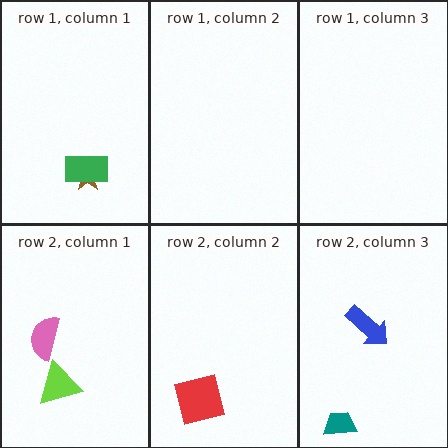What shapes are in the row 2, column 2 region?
The red square.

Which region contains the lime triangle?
The row 2, column 1 region.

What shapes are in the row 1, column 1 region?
The brown star, the green rectangle.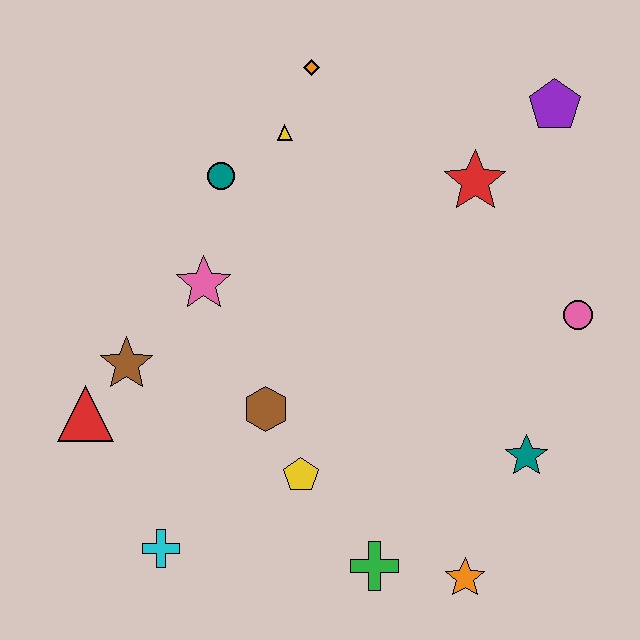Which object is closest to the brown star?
The red triangle is closest to the brown star.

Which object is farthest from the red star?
The cyan cross is farthest from the red star.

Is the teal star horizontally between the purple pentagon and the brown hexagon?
Yes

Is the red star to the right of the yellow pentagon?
Yes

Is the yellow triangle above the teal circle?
Yes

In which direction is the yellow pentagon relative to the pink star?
The yellow pentagon is below the pink star.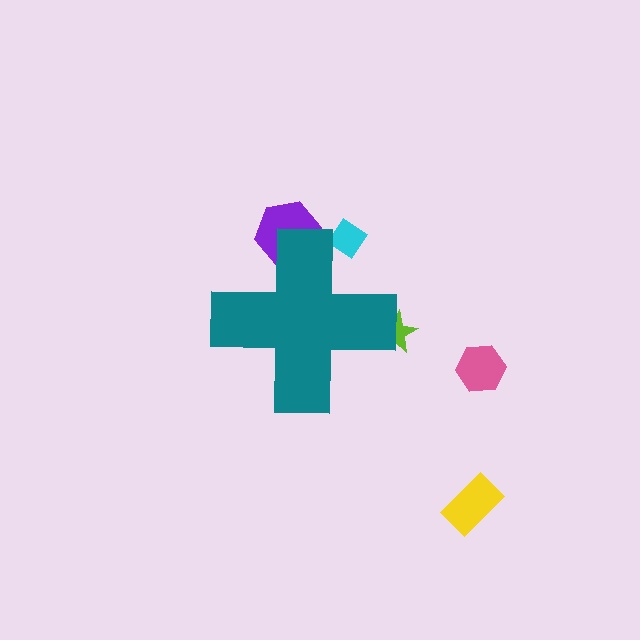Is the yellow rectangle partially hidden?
No, the yellow rectangle is fully visible.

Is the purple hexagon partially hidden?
Yes, the purple hexagon is partially hidden behind the teal cross.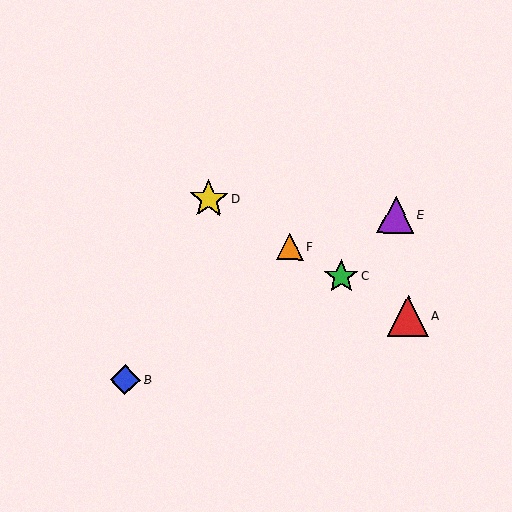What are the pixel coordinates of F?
Object F is at (290, 247).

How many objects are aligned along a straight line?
4 objects (A, C, D, F) are aligned along a straight line.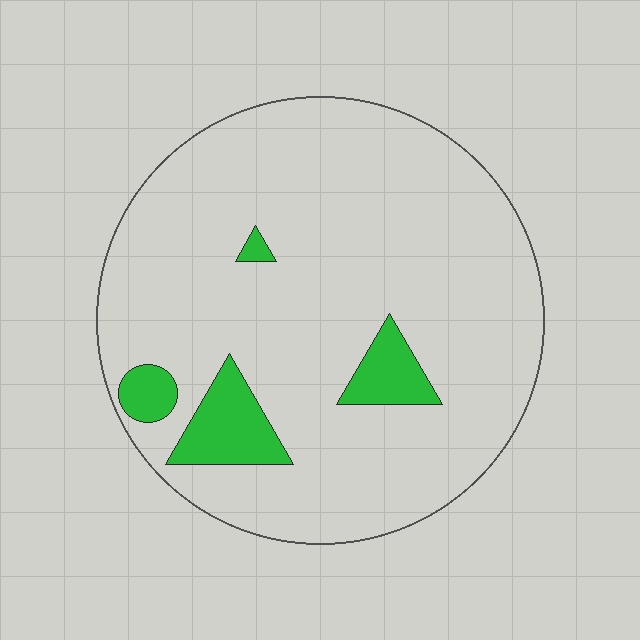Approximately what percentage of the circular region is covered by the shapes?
Approximately 10%.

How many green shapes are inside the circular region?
4.